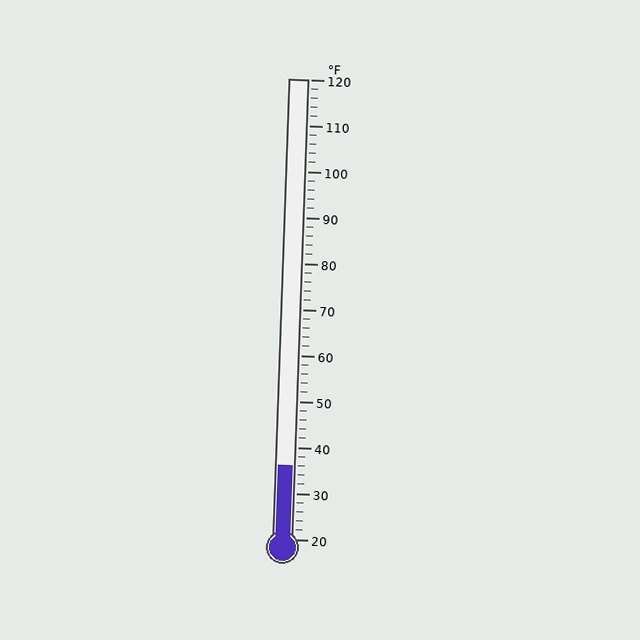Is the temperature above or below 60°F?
The temperature is below 60°F.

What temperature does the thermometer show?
The thermometer shows approximately 36°F.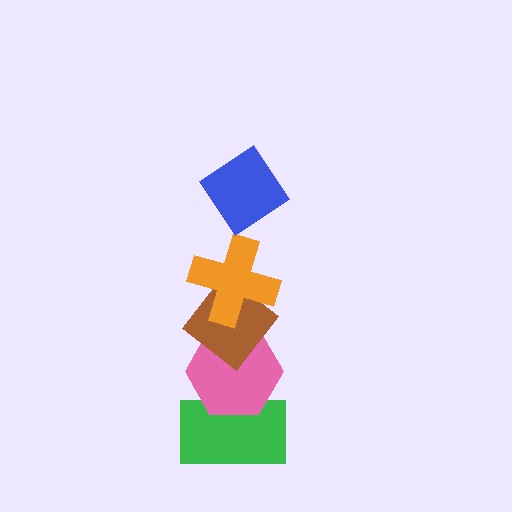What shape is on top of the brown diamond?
The orange cross is on top of the brown diamond.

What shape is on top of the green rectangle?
The pink hexagon is on top of the green rectangle.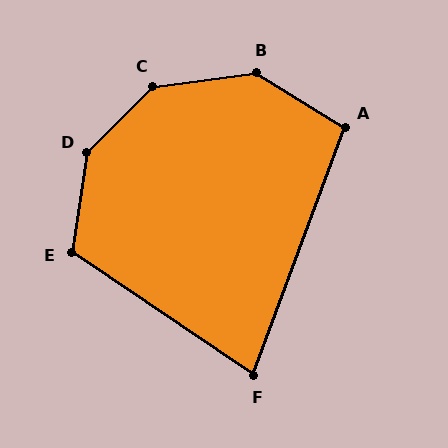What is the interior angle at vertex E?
Approximately 116 degrees (obtuse).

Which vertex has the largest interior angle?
D, at approximately 144 degrees.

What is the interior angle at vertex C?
Approximately 143 degrees (obtuse).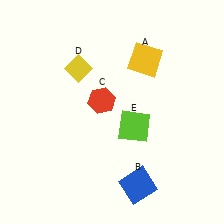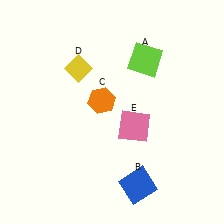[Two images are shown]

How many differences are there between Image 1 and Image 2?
There are 3 differences between the two images.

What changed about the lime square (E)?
In Image 1, E is lime. In Image 2, it changed to pink.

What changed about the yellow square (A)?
In Image 1, A is yellow. In Image 2, it changed to lime.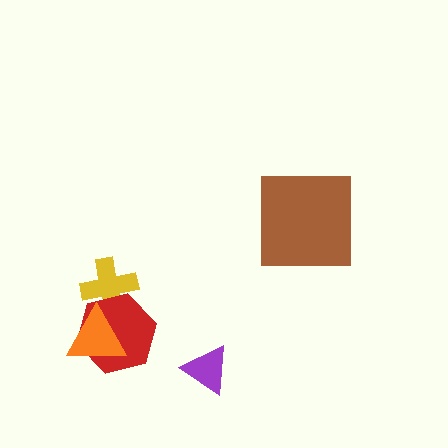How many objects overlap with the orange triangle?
2 objects overlap with the orange triangle.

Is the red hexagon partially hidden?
Yes, it is partially covered by another shape.